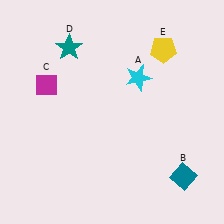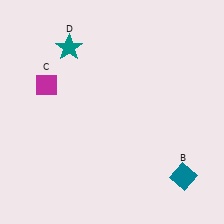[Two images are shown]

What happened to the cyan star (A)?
The cyan star (A) was removed in Image 2. It was in the top-right area of Image 1.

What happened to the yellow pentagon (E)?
The yellow pentagon (E) was removed in Image 2. It was in the top-right area of Image 1.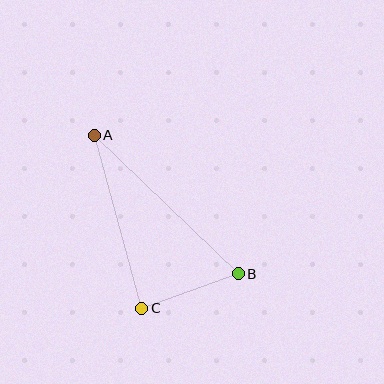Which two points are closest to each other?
Points B and C are closest to each other.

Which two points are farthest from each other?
Points A and B are farthest from each other.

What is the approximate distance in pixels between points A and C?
The distance between A and C is approximately 179 pixels.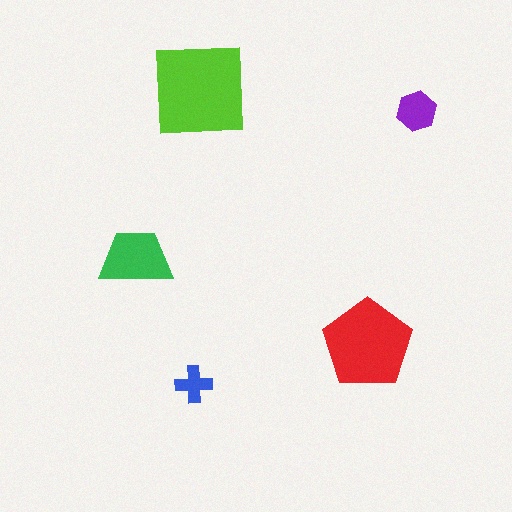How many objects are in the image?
There are 5 objects in the image.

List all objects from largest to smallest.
The lime square, the red pentagon, the green trapezoid, the purple hexagon, the blue cross.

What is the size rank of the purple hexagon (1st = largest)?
4th.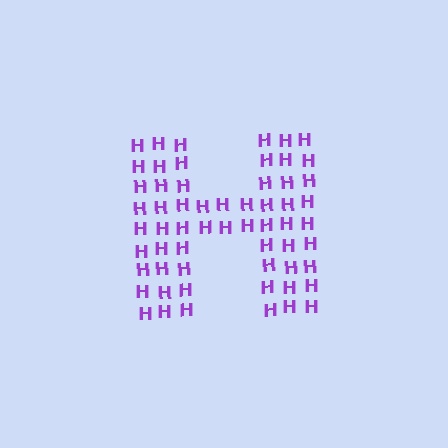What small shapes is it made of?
It is made of small letter H's.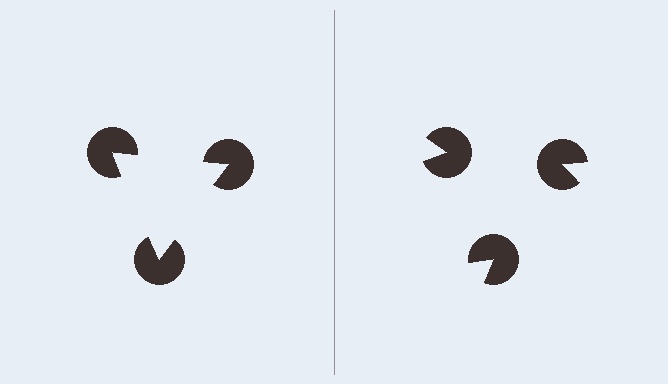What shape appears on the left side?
An illusory triangle.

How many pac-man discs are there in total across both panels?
6 — 3 on each side.